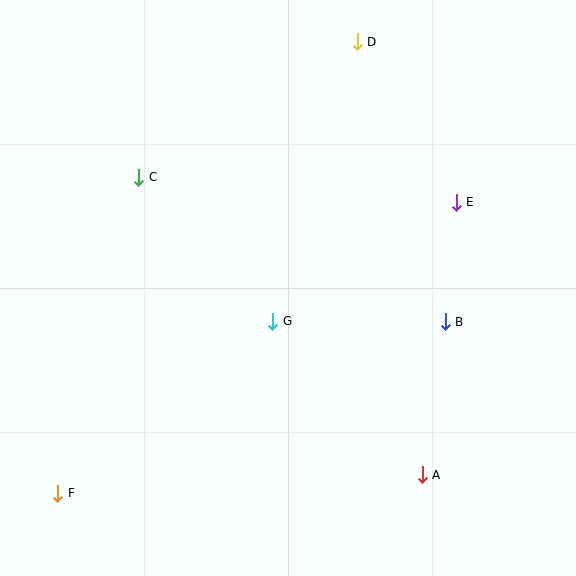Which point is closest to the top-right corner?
Point D is closest to the top-right corner.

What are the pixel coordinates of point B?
Point B is at (445, 322).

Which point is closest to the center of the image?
Point G at (273, 321) is closest to the center.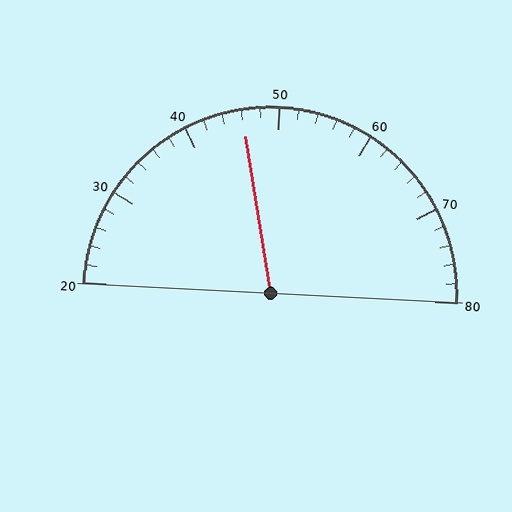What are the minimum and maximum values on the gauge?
The gauge ranges from 20 to 80.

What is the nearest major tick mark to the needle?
The nearest major tick mark is 50.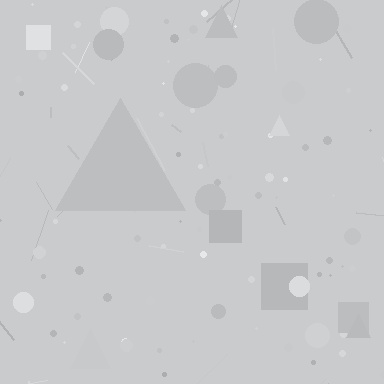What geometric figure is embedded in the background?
A triangle is embedded in the background.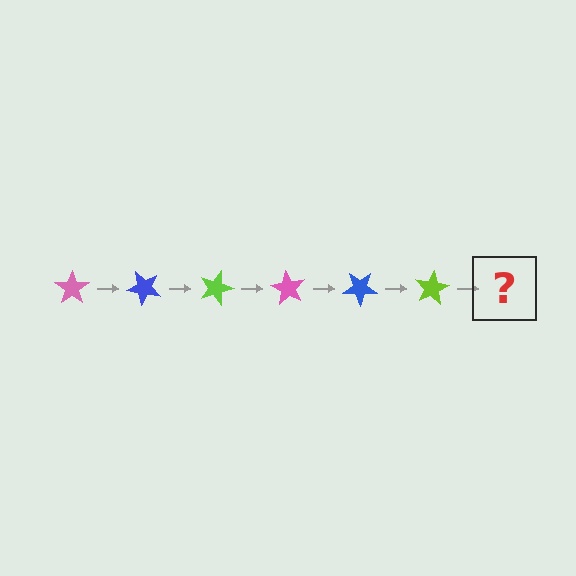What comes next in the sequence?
The next element should be a pink star, rotated 270 degrees from the start.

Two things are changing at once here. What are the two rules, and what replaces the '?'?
The two rules are that it rotates 45 degrees each step and the color cycles through pink, blue, and lime. The '?' should be a pink star, rotated 270 degrees from the start.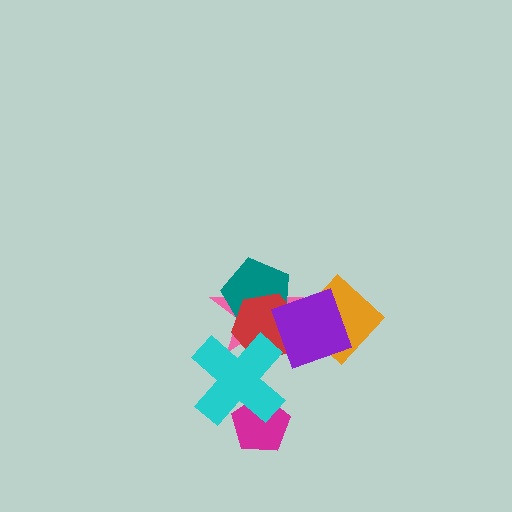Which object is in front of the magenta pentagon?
The cyan cross is in front of the magenta pentagon.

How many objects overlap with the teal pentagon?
3 objects overlap with the teal pentagon.